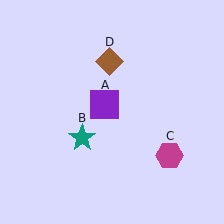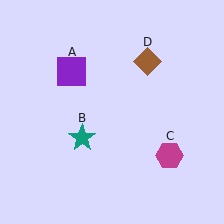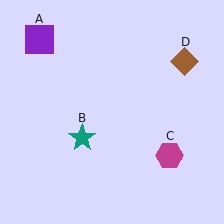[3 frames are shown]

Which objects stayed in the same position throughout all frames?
Teal star (object B) and magenta hexagon (object C) remained stationary.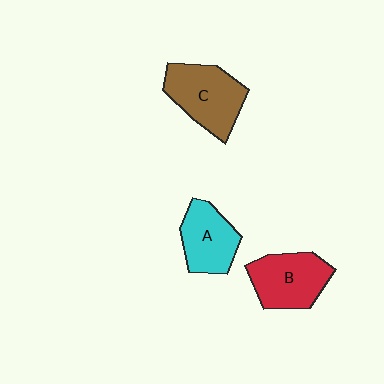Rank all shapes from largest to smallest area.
From largest to smallest: C (brown), B (red), A (cyan).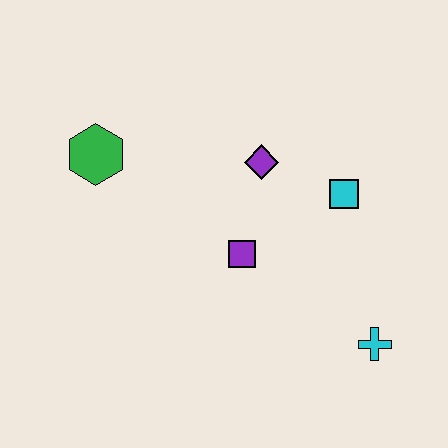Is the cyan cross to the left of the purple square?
No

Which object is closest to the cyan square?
The purple diamond is closest to the cyan square.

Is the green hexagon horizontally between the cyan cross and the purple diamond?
No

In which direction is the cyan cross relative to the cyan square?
The cyan cross is below the cyan square.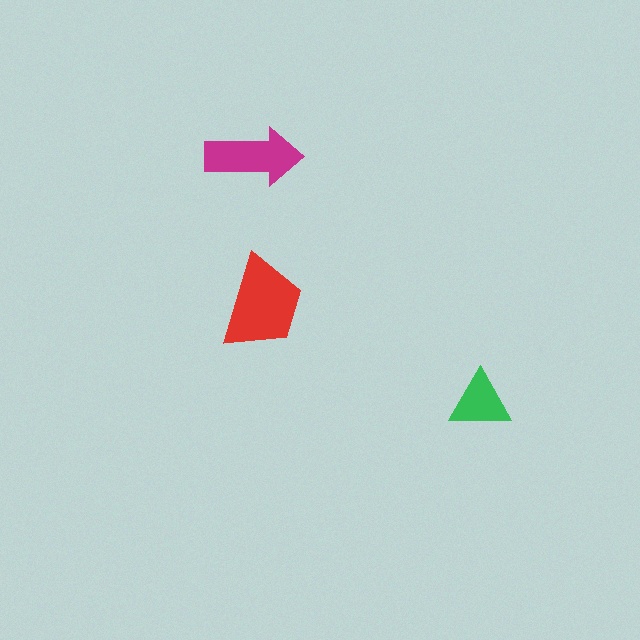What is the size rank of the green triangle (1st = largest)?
3rd.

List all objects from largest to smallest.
The red trapezoid, the magenta arrow, the green triangle.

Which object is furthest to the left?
The magenta arrow is leftmost.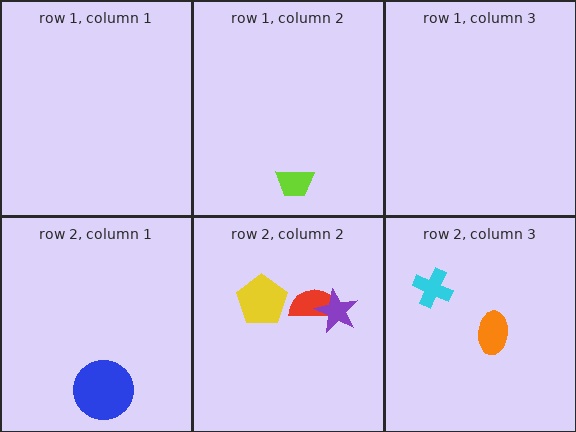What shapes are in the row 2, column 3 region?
The cyan cross, the orange ellipse.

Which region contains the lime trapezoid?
The row 1, column 2 region.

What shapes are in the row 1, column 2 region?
The lime trapezoid.